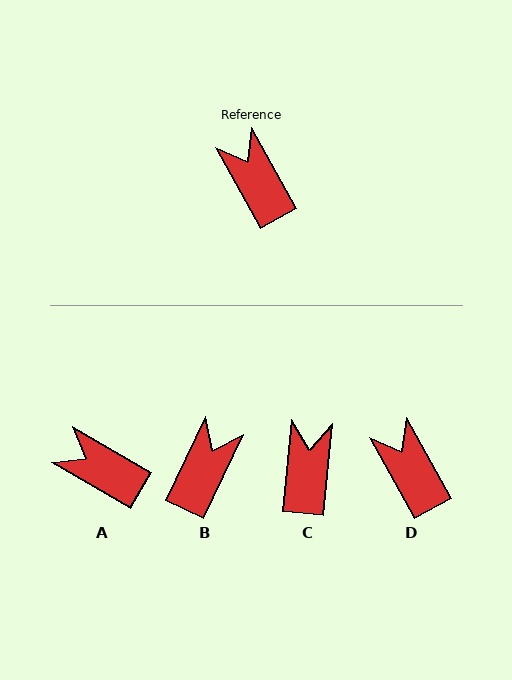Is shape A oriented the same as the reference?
No, it is off by about 31 degrees.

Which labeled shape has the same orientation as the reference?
D.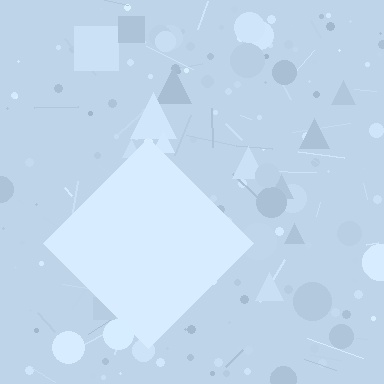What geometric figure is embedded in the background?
A diamond is embedded in the background.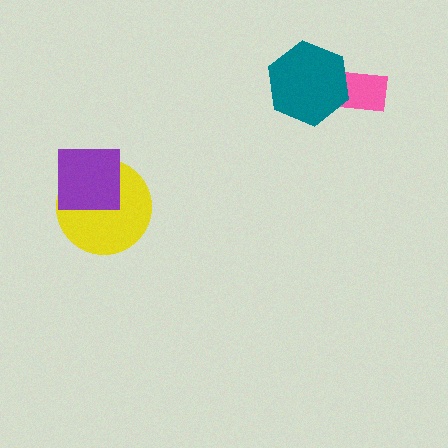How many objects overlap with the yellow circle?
1 object overlaps with the yellow circle.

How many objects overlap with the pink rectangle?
1 object overlaps with the pink rectangle.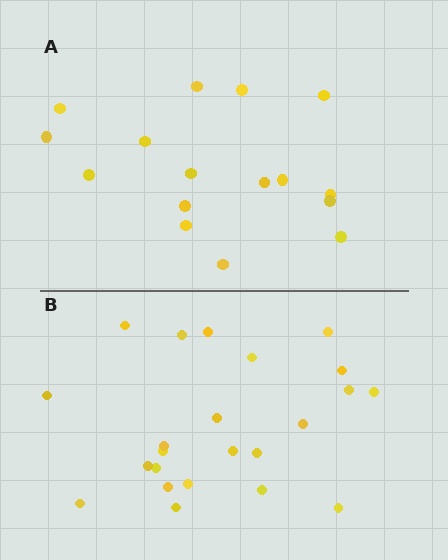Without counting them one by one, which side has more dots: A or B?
Region B (the bottom region) has more dots.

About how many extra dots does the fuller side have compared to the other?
Region B has roughly 8 or so more dots than region A.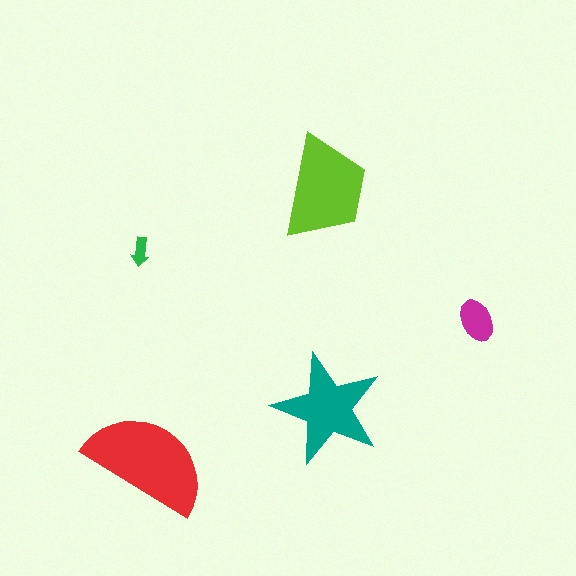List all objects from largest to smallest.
The red semicircle, the lime trapezoid, the teal star, the magenta ellipse, the green arrow.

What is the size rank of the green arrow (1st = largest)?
5th.